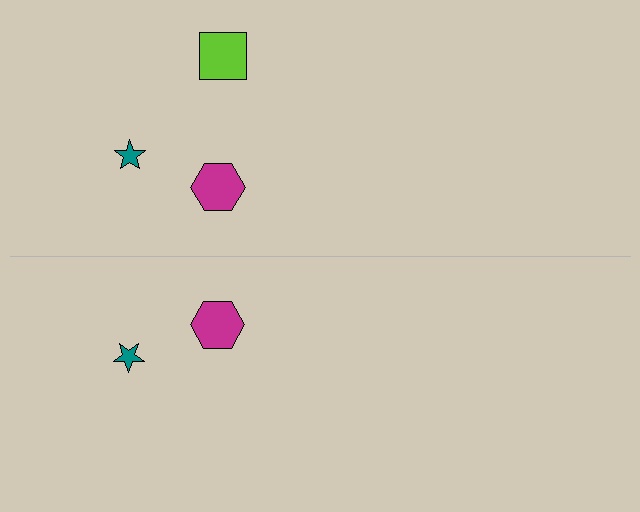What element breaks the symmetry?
A lime square is missing from the bottom side.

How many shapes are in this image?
There are 5 shapes in this image.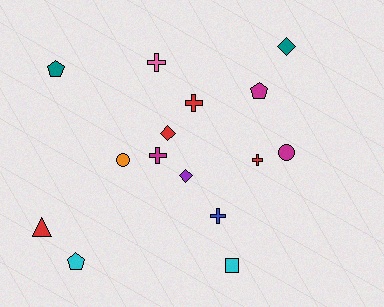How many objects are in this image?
There are 15 objects.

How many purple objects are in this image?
There is 1 purple object.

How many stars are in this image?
There are no stars.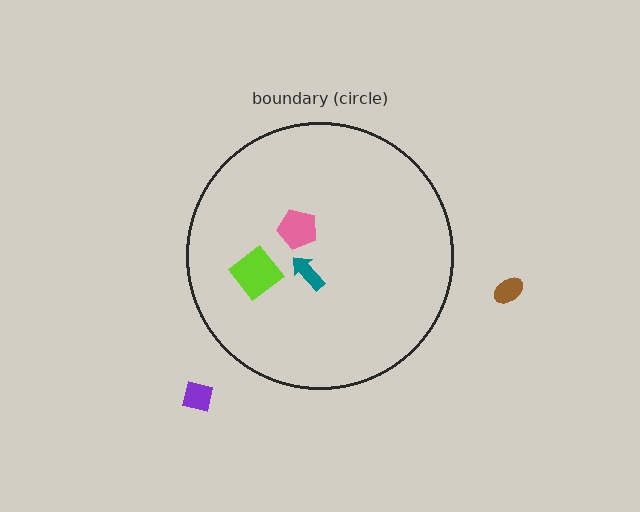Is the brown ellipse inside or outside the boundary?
Outside.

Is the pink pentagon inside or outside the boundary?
Inside.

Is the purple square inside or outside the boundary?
Outside.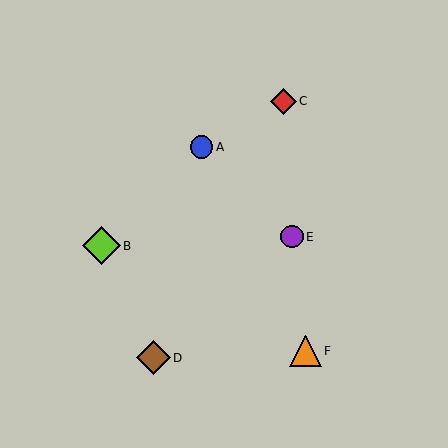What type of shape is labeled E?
Shape E is a purple circle.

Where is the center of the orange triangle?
The center of the orange triangle is at (305, 351).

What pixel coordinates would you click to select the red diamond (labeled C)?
Click at (283, 101) to select the red diamond C.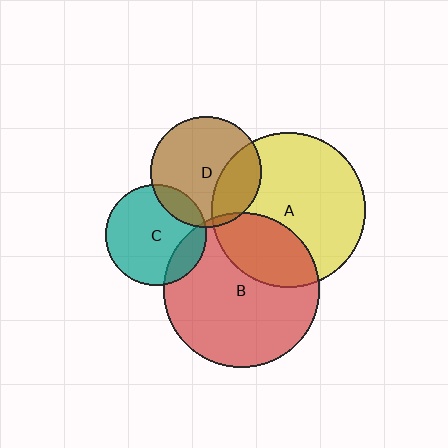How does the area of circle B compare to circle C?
Approximately 2.4 times.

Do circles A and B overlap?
Yes.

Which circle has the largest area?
Circle B (red).